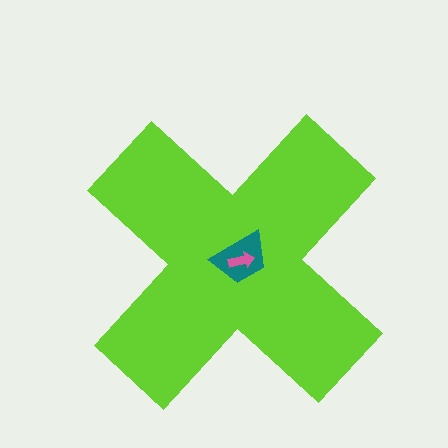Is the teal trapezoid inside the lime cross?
Yes.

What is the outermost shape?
The lime cross.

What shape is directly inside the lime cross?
The teal trapezoid.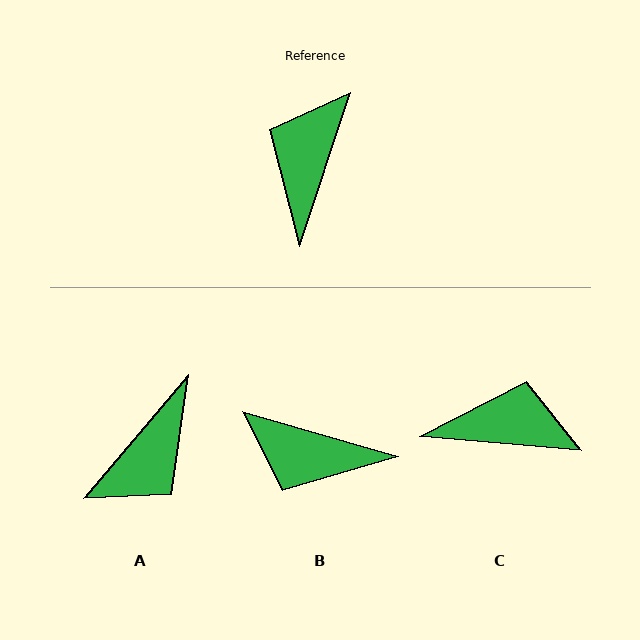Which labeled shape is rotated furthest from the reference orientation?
A, about 158 degrees away.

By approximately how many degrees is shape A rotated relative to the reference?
Approximately 158 degrees counter-clockwise.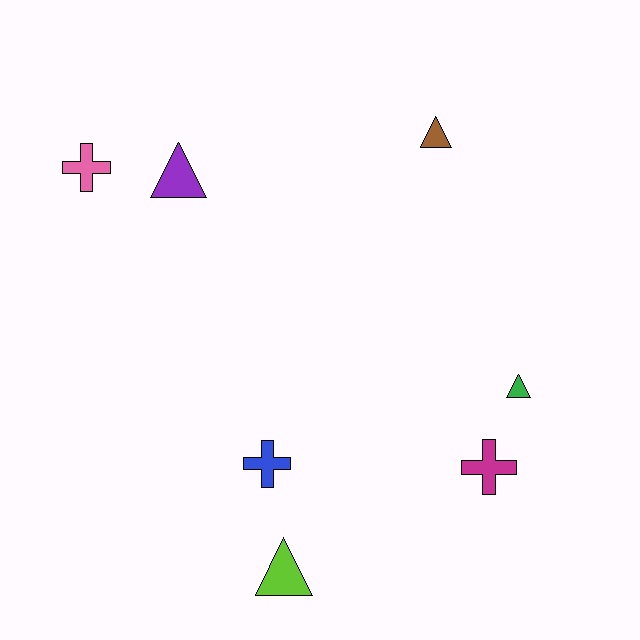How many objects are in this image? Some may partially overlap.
There are 7 objects.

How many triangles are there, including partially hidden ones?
There are 4 triangles.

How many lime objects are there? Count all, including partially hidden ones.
There is 1 lime object.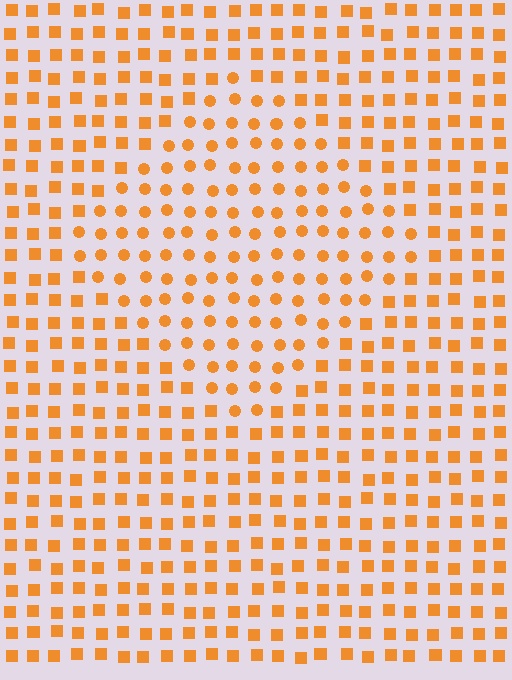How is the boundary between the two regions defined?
The boundary is defined by a change in element shape: circles inside vs. squares outside. All elements share the same color and spacing.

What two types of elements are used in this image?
The image uses circles inside the diamond region and squares outside it.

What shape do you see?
I see a diamond.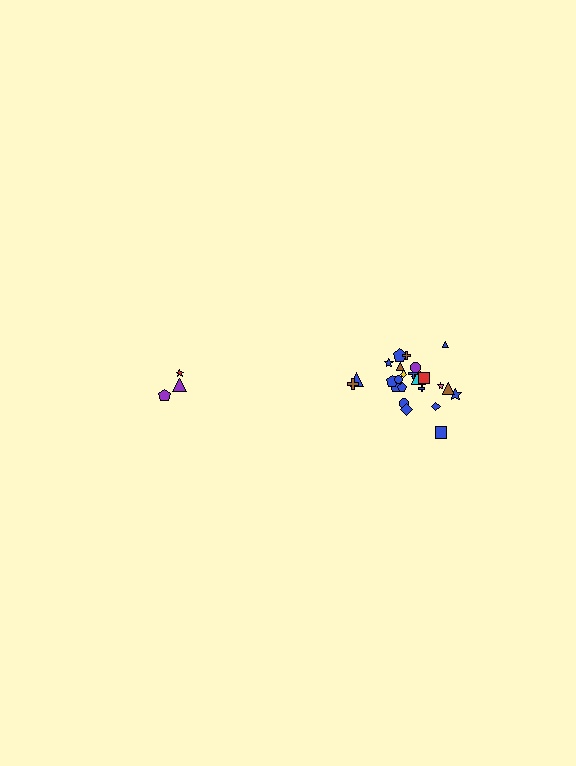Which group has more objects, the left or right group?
The right group.